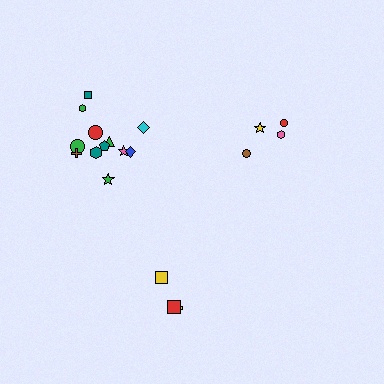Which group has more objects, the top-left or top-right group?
The top-left group.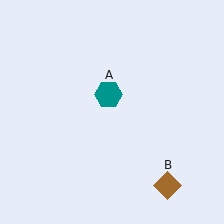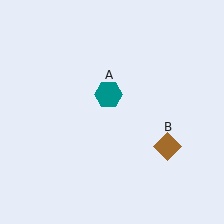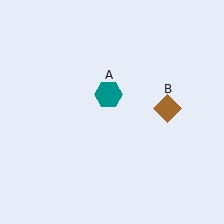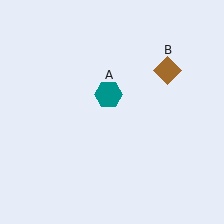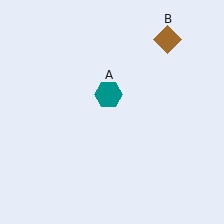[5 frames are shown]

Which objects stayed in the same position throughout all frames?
Teal hexagon (object A) remained stationary.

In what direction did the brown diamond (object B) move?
The brown diamond (object B) moved up.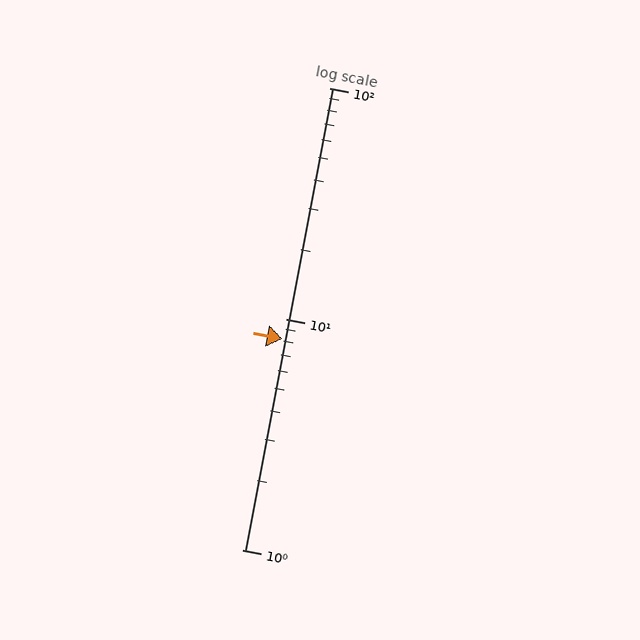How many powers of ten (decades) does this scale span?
The scale spans 2 decades, from 1 to 100.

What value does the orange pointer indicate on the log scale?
The pointer indicates approximately 8.2.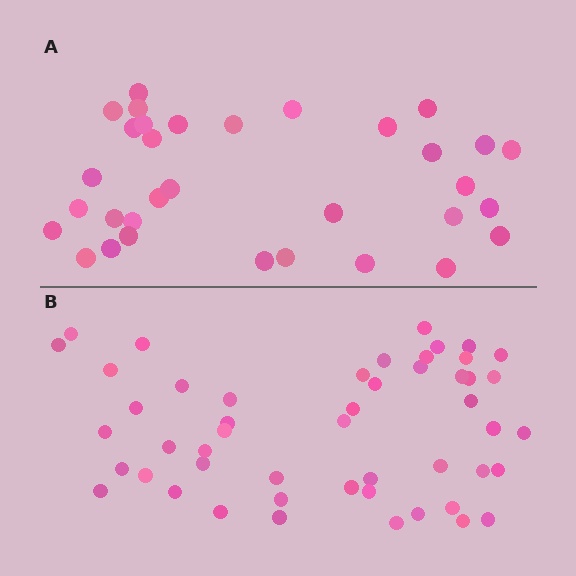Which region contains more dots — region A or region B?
Region B (the bottom region) has more dots.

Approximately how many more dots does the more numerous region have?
Region B has approximately 15 more dots than region A.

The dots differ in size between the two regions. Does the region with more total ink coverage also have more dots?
No. Region A has more total ink coverage because its dots are larger, but region B actually contains more individual dots. Total area can be misleading — the number of items is what matters here.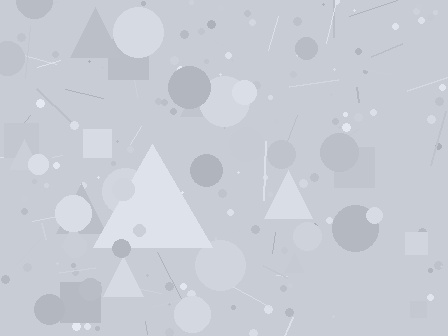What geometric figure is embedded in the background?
A triangle is embedded in the background.